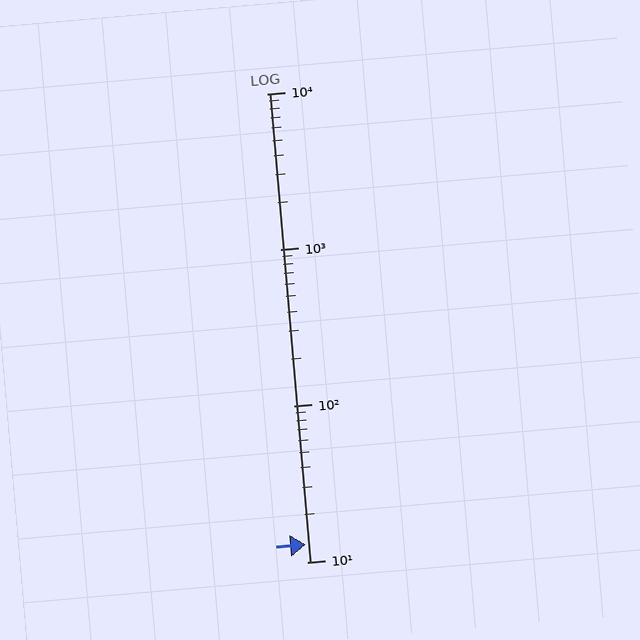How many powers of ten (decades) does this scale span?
The scale spans 3 decades, from 10 to 10000.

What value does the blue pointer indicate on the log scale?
The pointer indicates approximately 13.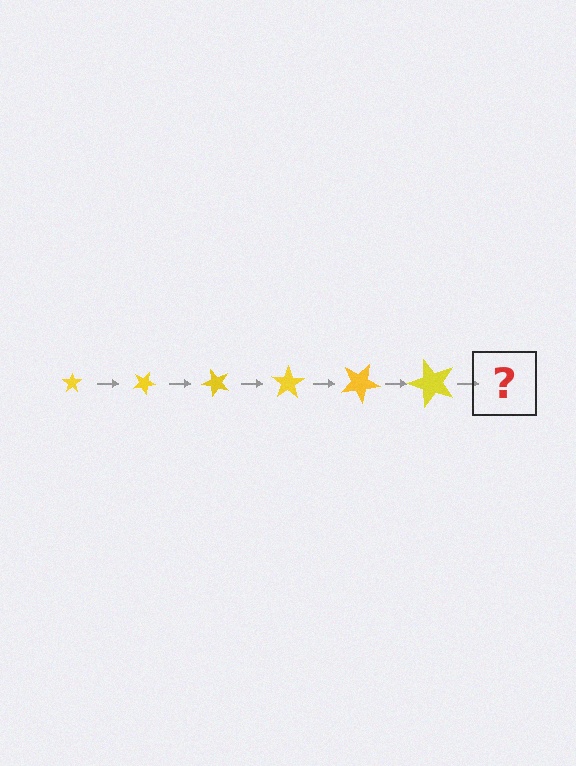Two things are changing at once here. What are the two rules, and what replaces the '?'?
The two rules are that the star grows larger each step and it rotates 25 degrees each step. The '?' should be a star, larger than the previous one and rotated 150 degrees from the start.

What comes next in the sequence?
The next element should be a star, larger than the previous one and rotated 150 degrees from the start.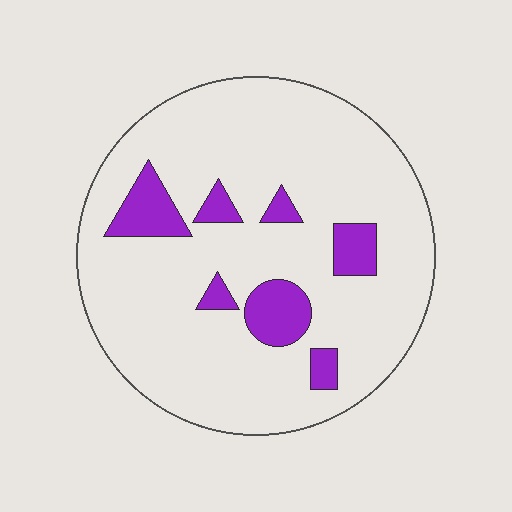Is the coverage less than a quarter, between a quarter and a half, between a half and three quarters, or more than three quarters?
Less than a quarter.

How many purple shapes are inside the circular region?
7.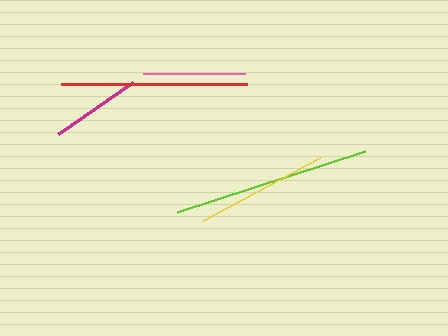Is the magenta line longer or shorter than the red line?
The red line is longer than the magenta line.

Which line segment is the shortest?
The magenta line is the shortest at approximately 91 pixels.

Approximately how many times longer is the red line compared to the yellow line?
The red line is approximately 1.4 times the length of the yellow line.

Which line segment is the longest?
The lime line is the longest at approximately 198 pixels.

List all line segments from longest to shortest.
From longest to shortest: lime, red, yellow, pink, magenta.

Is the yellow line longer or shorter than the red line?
The red line is longer than the yellow line.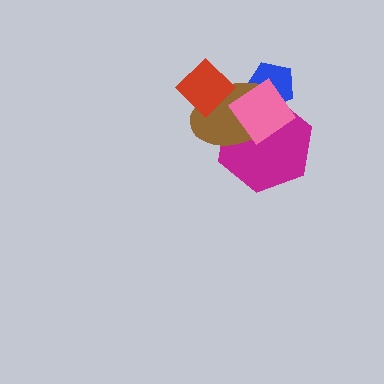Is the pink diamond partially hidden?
No, no other shape covers it.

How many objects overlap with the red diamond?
1 object overlaps with the red diamond.